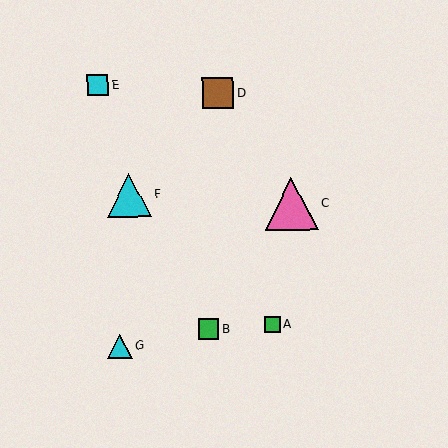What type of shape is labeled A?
Shape A is a green square.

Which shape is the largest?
The pink triangle (labeled C) is the largest.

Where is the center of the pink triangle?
The center of the pink triangle is at (291, 204).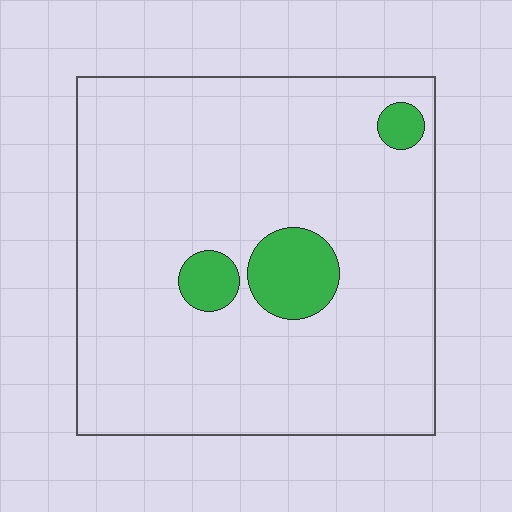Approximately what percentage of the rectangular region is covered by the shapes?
Approximately 10%.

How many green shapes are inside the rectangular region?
3.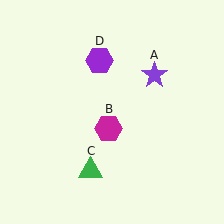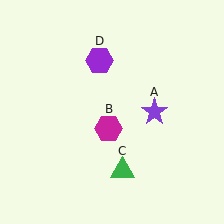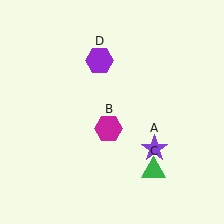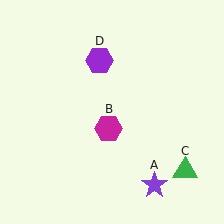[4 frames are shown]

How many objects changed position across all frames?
2 objects changed position: purple star (object A), green triangle (object C).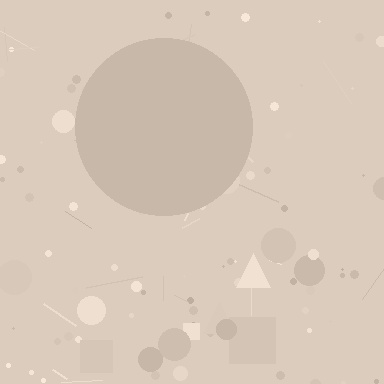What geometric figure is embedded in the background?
A circle is embedded in the background.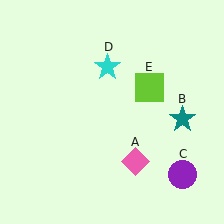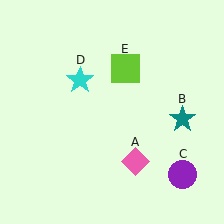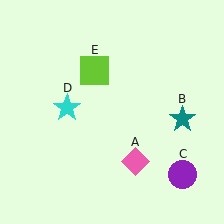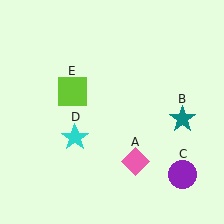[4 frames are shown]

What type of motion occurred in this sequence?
The cyan star (object D), lime square (object E) rotated counterclockwise around the center of the scene.